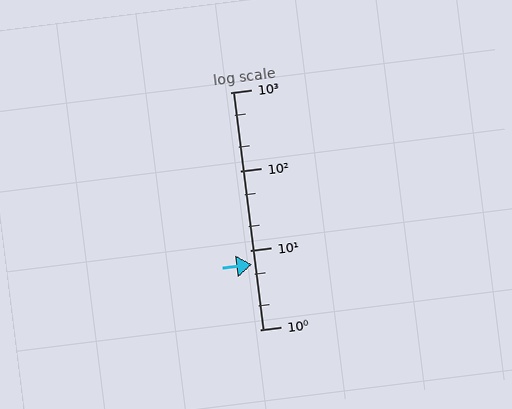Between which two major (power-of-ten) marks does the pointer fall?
The pointer is between 1 and 10.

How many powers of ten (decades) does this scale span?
The scale spans 3 decades, from 1 to 1000.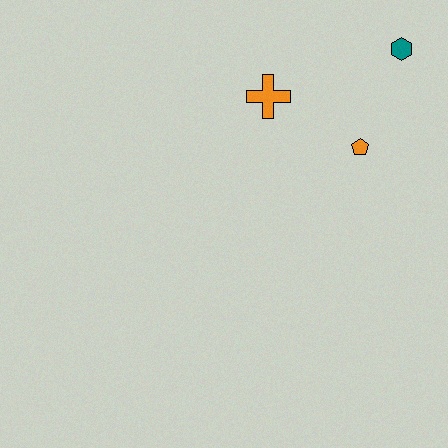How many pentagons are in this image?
There is 1 pentagon.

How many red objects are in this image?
There are no red objects.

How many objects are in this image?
There are 3 objects.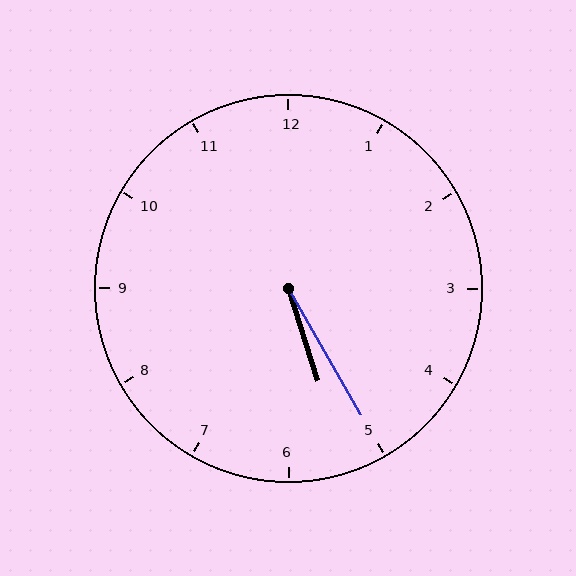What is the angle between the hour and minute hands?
Approximately 12 degrees.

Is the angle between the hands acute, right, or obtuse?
It is acute.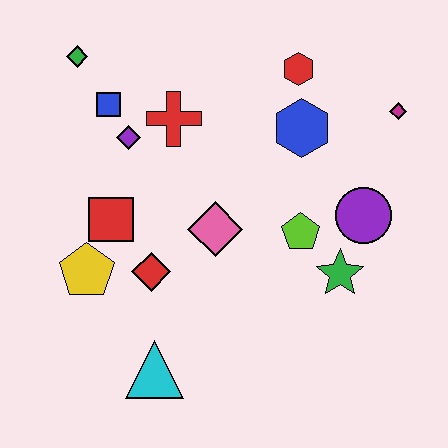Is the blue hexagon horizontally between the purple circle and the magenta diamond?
No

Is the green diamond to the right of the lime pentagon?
No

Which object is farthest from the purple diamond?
The magenta diamond is farthest from the purple diamond.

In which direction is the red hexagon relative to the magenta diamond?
The red hexagon is to the left of the magenta diamond.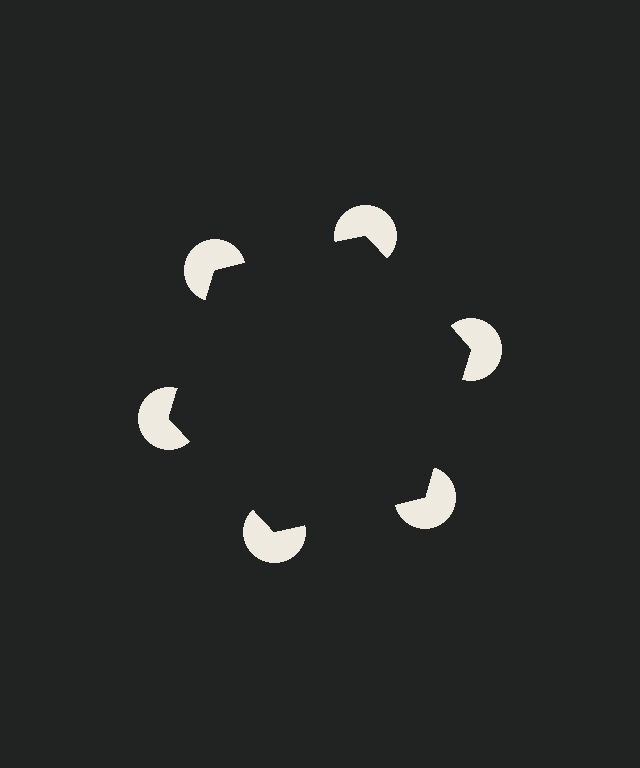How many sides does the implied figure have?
6 sides.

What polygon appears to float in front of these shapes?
An illusory hexagon — its edges are inferred from the aligned wedge cuts in the pac-man discs, not physically drawn.